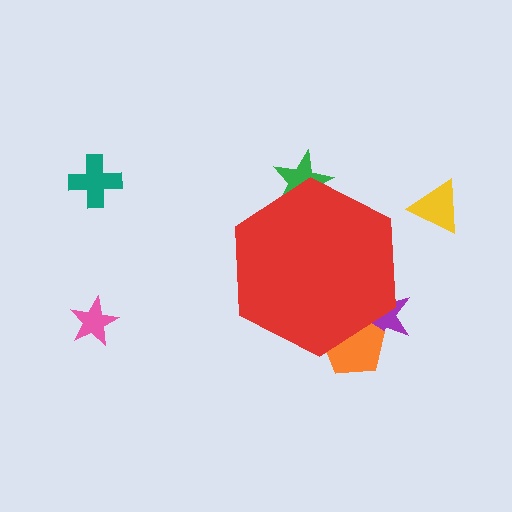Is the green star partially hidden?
Yes, the green star is partially hidden behind the red hexagon.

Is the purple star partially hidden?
Yes, the purple star is partially hidden behind the red hexagon.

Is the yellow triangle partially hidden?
No, the yellow triangle is fully visible.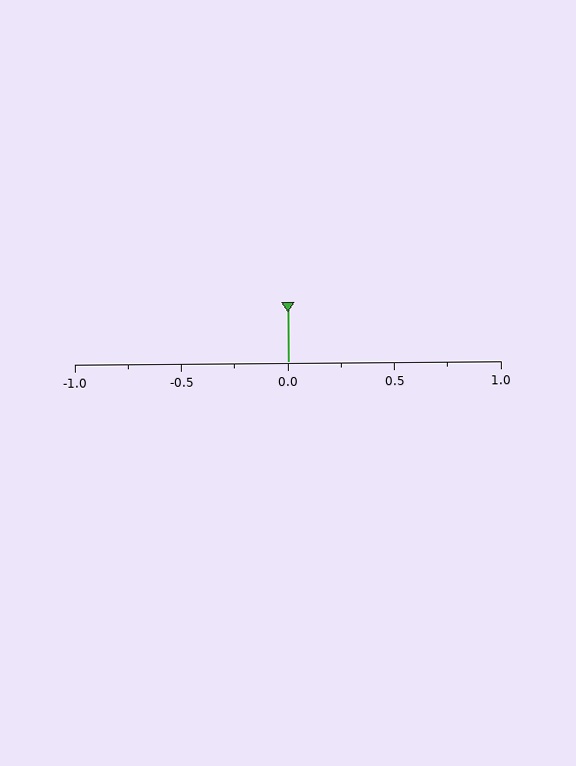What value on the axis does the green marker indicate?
The marker indicates approximately 0.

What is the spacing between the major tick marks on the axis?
The major ticks are spaced 0.5 apart.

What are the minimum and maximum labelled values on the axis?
The axis runs from -1.0 to 1.0.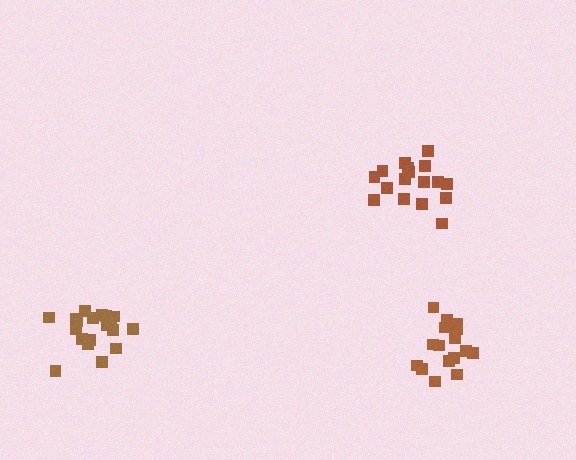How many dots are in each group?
Group 1: 17 dots, Group 2: 16 dots, Group 3: 19 dots (52 total).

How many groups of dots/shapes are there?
There are 3 groups.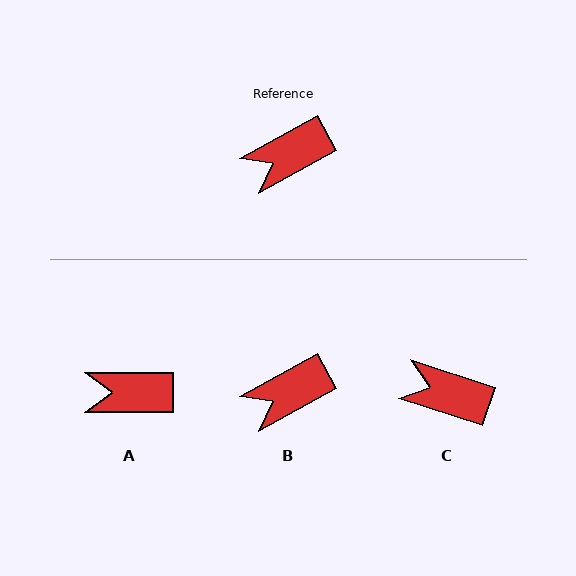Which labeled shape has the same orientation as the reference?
B.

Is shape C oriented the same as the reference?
No, it is off by about 47 degrees.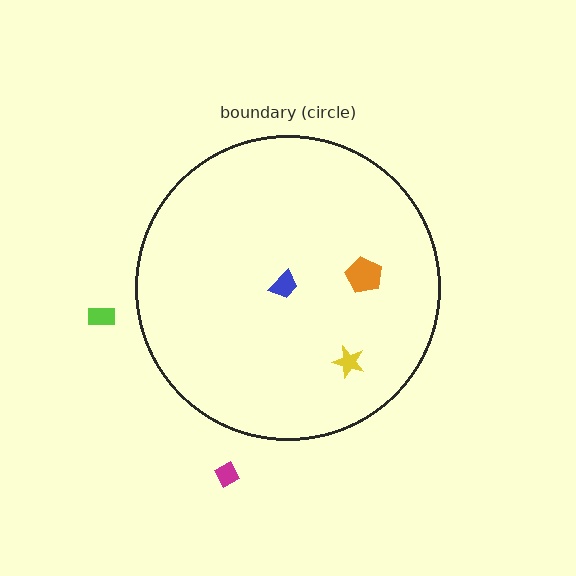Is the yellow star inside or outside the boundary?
Inside.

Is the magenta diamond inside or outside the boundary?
Outside.